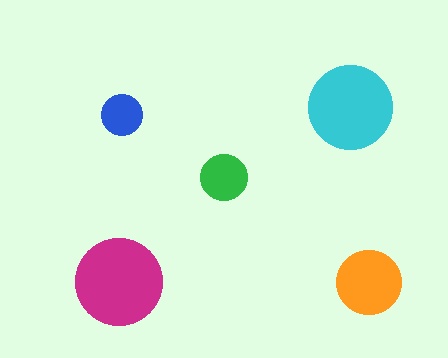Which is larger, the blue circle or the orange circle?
The orange one.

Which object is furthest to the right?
The orange circle is rightmost.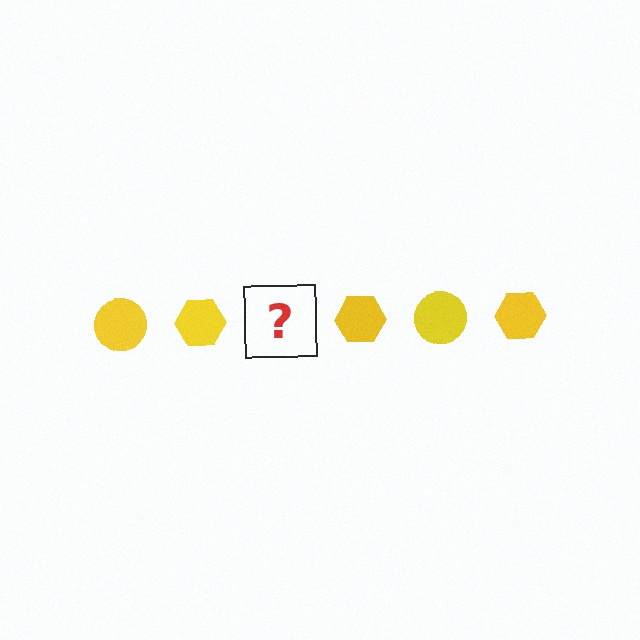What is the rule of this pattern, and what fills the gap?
The rule is that the pattern cycles through circle, hexagon shapes in yellow. The gap should be filled with a yellow circle.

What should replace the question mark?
The question mark should be replaced with a yellow circle.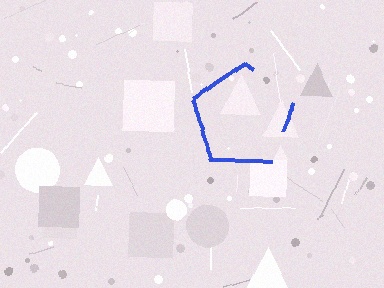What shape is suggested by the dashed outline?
The dashed outline suggests a pentagon.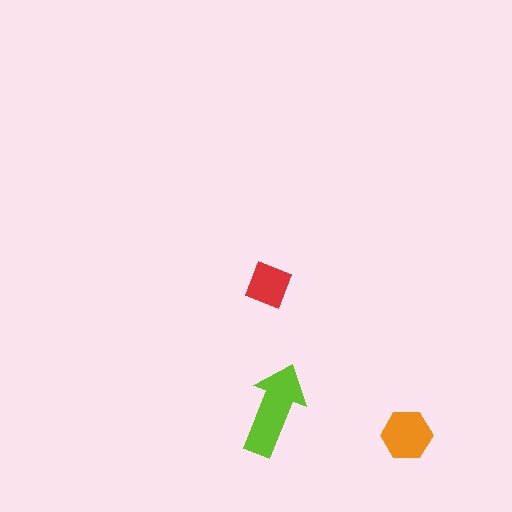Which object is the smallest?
The red diamond.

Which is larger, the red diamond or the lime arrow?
The lime arrow.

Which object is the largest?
The lime arrow.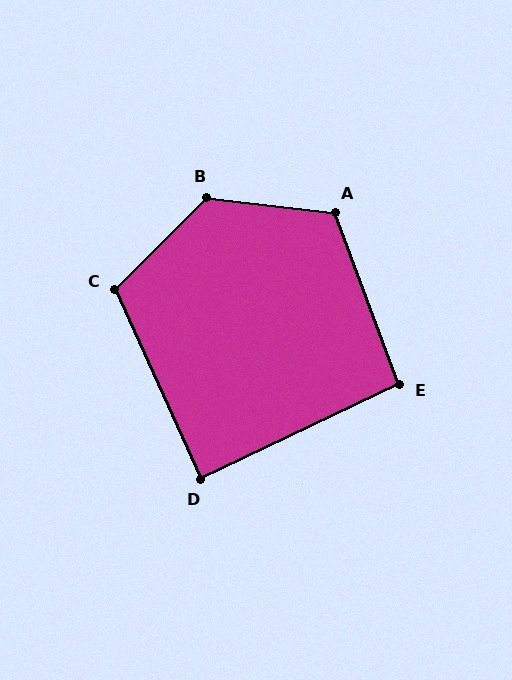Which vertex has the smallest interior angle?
D, at approximately 89 degrees.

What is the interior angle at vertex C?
Approximately 110 degrees (obtuse).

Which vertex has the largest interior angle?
B, at approximately 129 degrees.